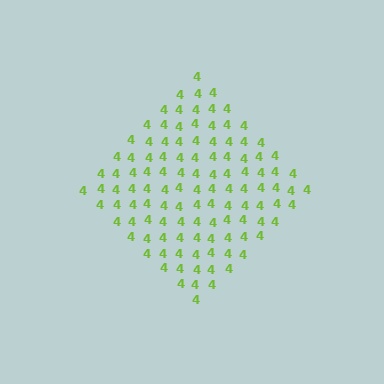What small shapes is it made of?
It is made of small digit 4's.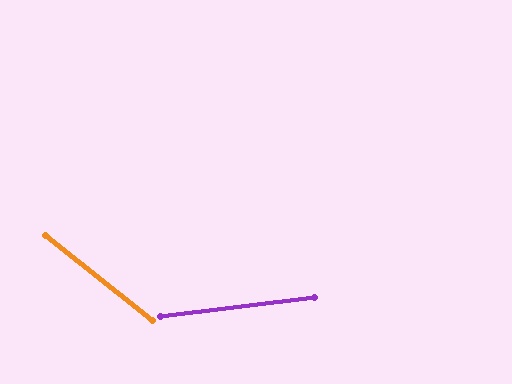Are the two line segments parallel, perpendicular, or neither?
Neither parallel nor perpendicular — they differ by about 45°.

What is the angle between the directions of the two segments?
Approximately 45 degrees.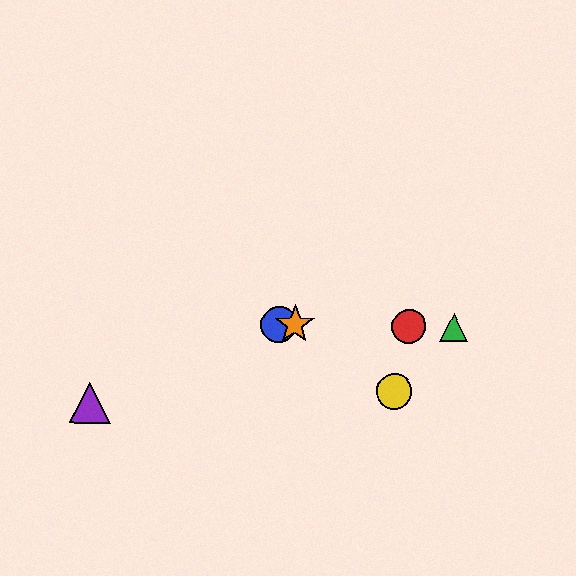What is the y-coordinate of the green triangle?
The green triangle is at y≈327.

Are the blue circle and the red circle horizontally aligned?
Yes, both are at y≈324.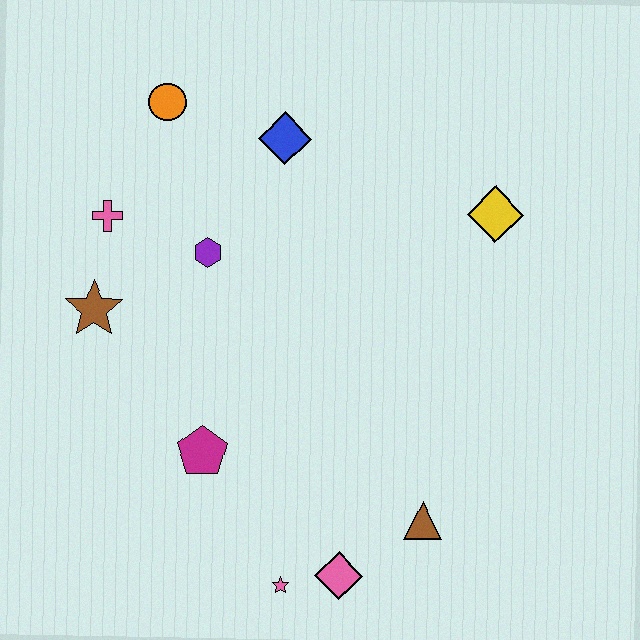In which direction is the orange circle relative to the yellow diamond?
The orange circle is to the left of the yellow diamond.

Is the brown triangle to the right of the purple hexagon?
Yes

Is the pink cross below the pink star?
No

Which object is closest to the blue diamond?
The orange circle is closest to the blue diamond.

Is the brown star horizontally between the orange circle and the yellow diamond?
No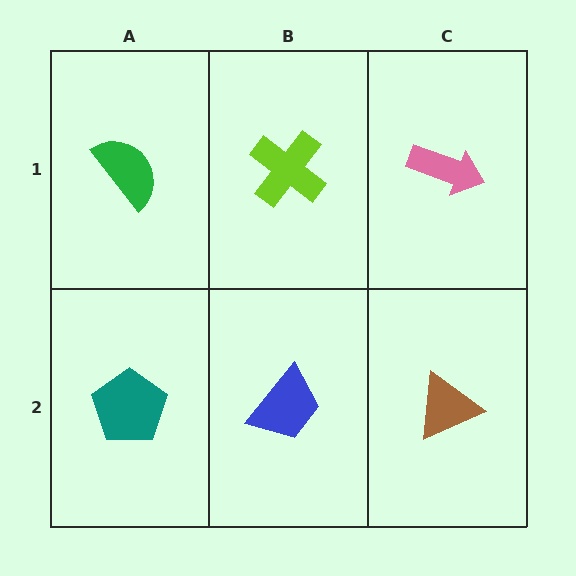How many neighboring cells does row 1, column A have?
2.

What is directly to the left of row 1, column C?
A lime cross.